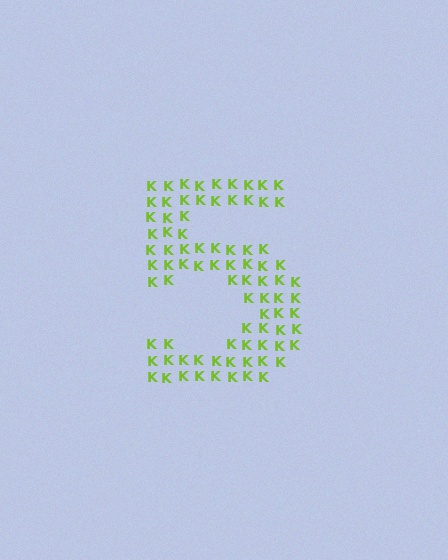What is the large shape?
The large shape is the digit 5.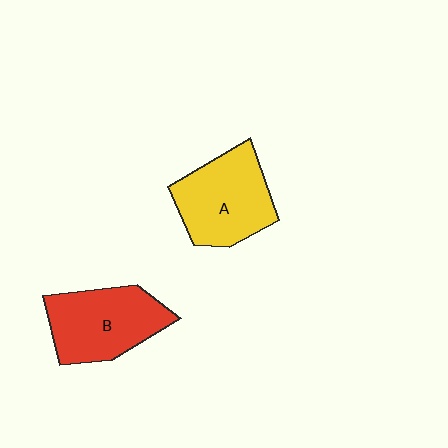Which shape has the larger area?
Shape A (yellow).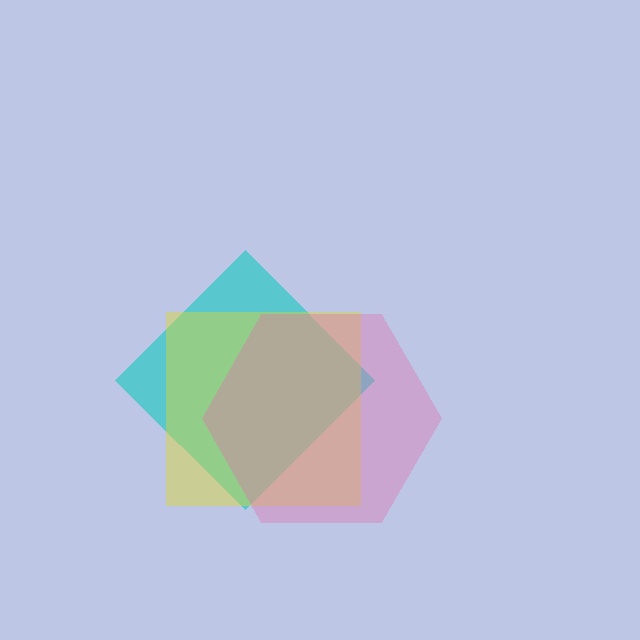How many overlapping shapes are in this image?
There are 3 overlapping shapes in the image.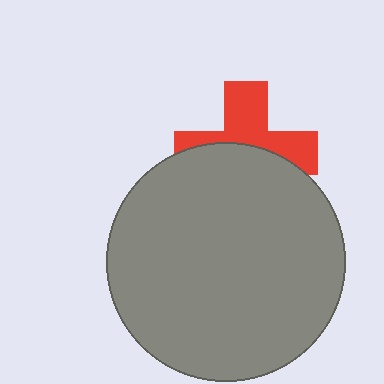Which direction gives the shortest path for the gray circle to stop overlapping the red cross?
Moving down gives the shortest separation.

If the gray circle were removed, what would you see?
You would see the complete red cross.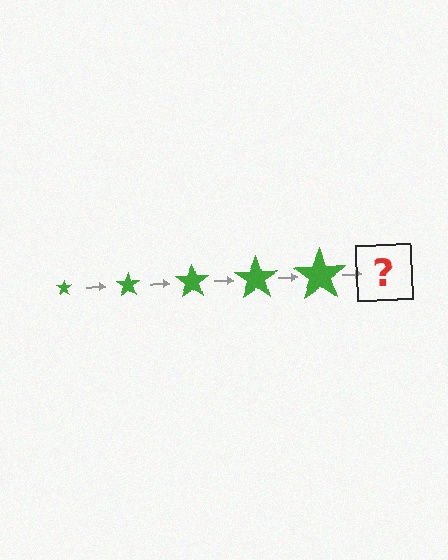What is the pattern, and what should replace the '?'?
The pattern is that the star gets progressively larger each step. The '?' should be a green star, larger than the previous one.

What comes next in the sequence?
The next element should be a green star, larger than the previous one.